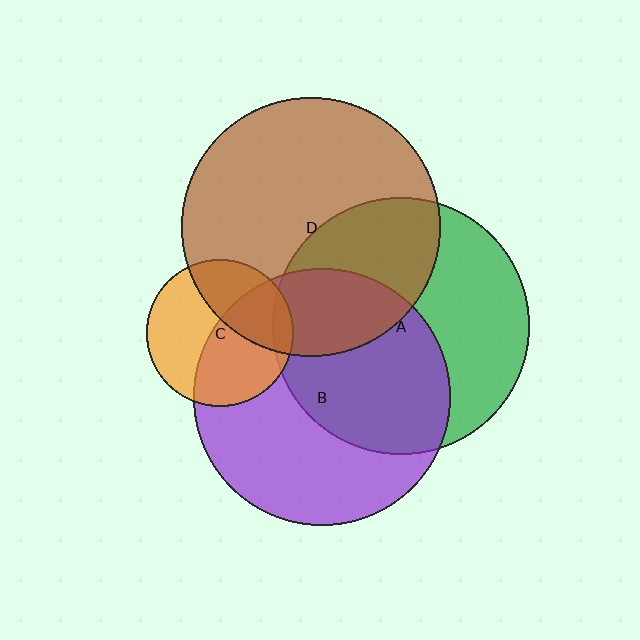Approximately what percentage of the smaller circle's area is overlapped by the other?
Approximately 35%.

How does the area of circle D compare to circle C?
Approximately 3.1 times.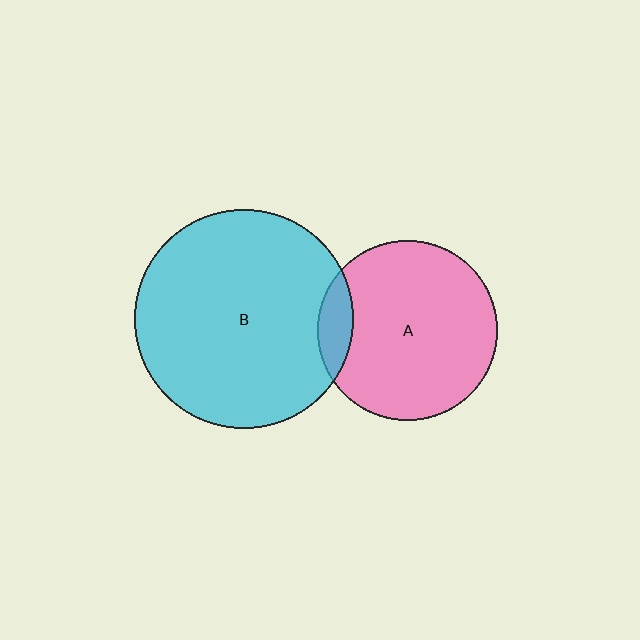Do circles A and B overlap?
Yes.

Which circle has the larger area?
Circle B (cyan).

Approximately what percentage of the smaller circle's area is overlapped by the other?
Approximately 10%.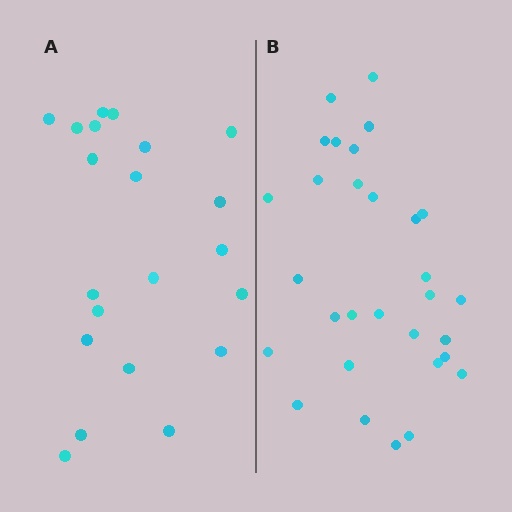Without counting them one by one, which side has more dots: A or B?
Region B (the right region) has more dots.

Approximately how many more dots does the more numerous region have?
Region B has roughly 8 or so more dots than region A.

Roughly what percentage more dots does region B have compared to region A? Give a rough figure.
About 45% more.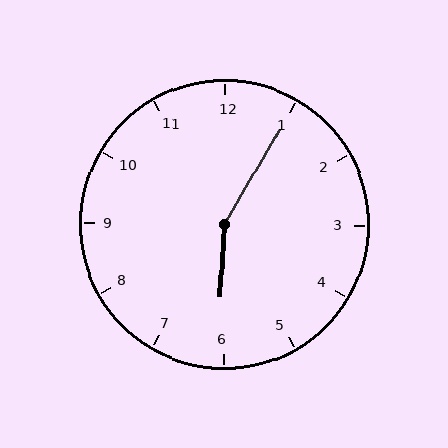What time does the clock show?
6:05.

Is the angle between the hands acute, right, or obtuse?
It is obtuse.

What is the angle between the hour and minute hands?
Approximately 152 degrees.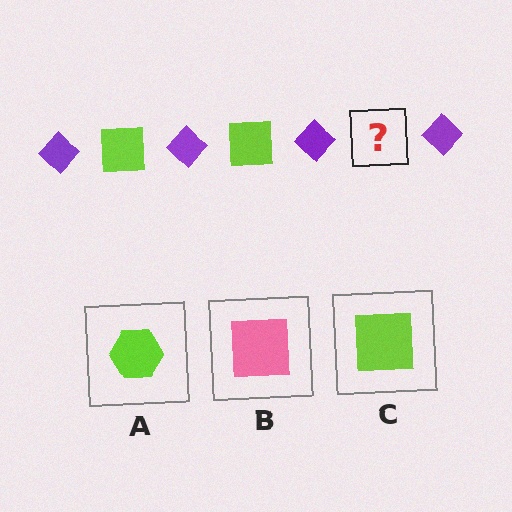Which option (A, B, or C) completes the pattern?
C.